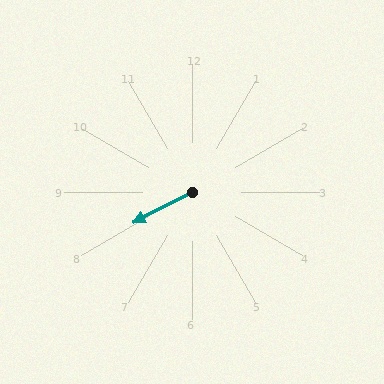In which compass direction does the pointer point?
Southwest.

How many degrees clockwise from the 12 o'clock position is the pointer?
Approximately 243 degrees.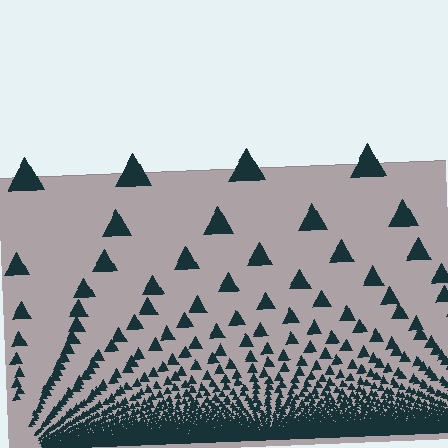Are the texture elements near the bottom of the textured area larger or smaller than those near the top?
Smaller. The gradient is inverted — elements near the bottom are smaller and denser.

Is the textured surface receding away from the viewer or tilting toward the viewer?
The surface appears to tilt toward the viewer. Texture elements get larger and sparser toward the top.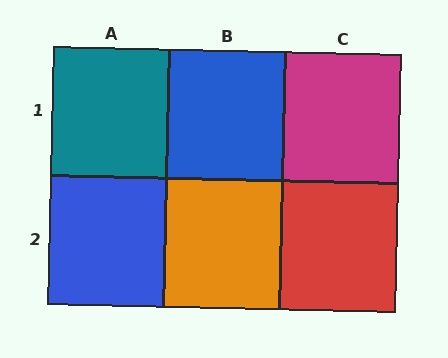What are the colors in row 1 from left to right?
Teal, blue, magenta.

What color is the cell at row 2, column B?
Orange.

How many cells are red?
1 cell is red.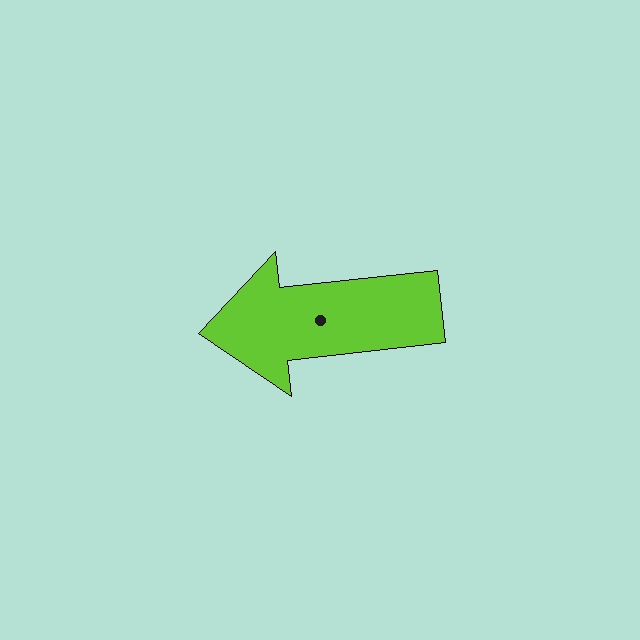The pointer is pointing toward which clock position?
Roughly 9 o'clock.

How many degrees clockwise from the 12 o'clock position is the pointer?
Approximately 264 degrees.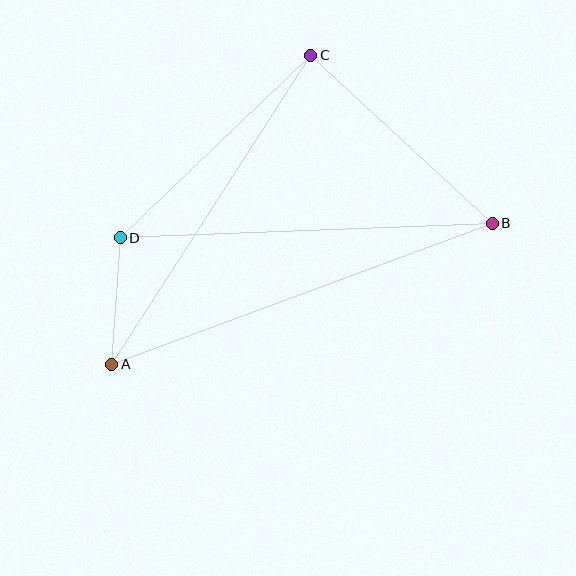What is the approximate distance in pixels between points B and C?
The distance between B and C is approximately 247 pixels.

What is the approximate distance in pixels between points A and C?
The distance between A and C is approximately 368 pixels.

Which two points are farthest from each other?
Points A and B are farthest from each other.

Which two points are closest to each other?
Points A and D are closest to each other.